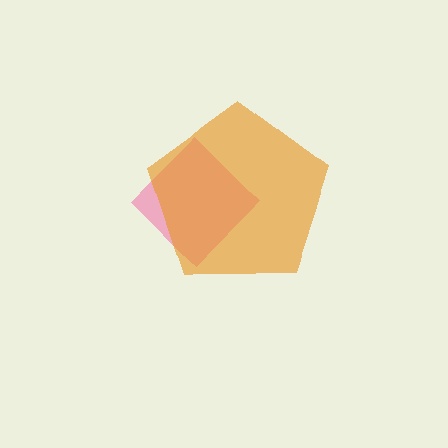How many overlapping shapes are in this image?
There are 2 overlapping shapes in the image.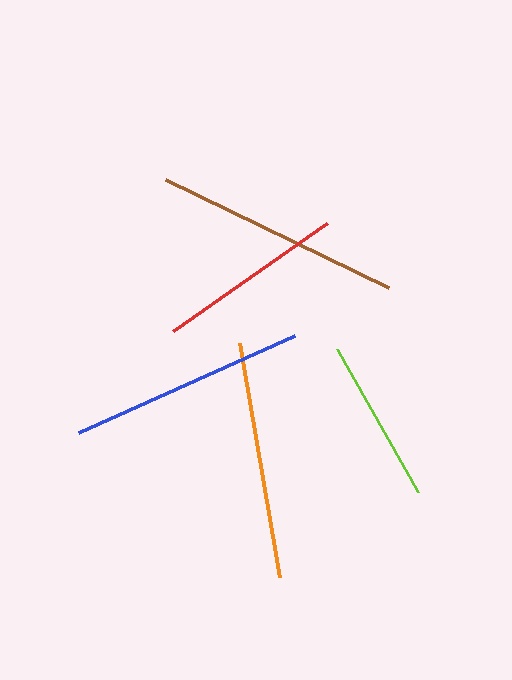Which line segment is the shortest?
The lime line is the shortest at approximately 164 pixels.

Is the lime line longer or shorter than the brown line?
The brown line is longer than the lime line.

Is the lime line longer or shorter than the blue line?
The blue line is longer than the lime line.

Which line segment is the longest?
The brown line is the longest at approximately 248 pixels.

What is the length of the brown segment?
The brown segment is approximately 248 pixels long.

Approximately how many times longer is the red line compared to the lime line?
The red line is approximately 1.1 times the length of the lime line.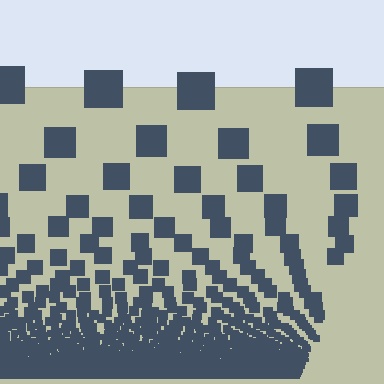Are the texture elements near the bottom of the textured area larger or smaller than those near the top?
Smaller. The gradient is inverted — elements near the bottom are smaller and denser.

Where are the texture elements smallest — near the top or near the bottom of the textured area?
Near the bottom.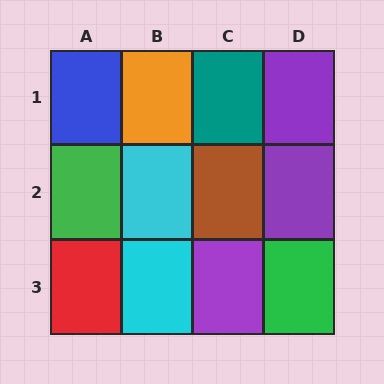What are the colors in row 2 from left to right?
Green, cyan, brown, purple.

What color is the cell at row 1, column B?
Orange.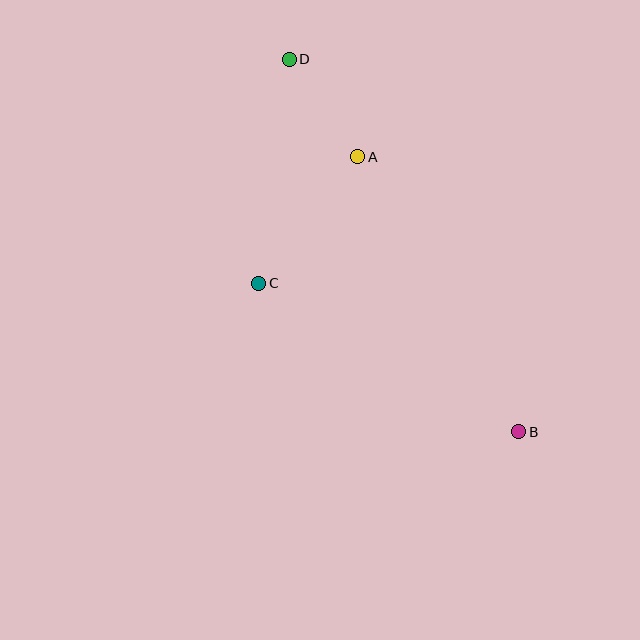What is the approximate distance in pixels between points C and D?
The distance between C and D is approximately 226 pixels.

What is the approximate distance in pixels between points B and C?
The distance between B and C is approximately 300 pixels.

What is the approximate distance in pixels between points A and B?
The distance between A and B is approximately 319 pixels.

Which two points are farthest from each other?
Points B and D are farthest from each other.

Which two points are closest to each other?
Points A and D are closest to each other.